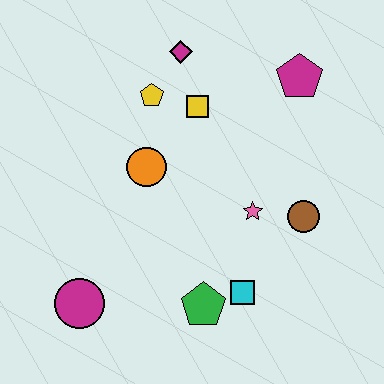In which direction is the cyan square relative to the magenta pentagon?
The cyan square is below the magenta pentagon.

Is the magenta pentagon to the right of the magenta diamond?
Yes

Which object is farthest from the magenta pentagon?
The magenta circle is farthest from the magenta pentagon.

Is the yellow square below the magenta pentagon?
Yes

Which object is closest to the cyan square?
The green pentagon is closest to the cyan square.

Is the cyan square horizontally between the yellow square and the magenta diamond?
No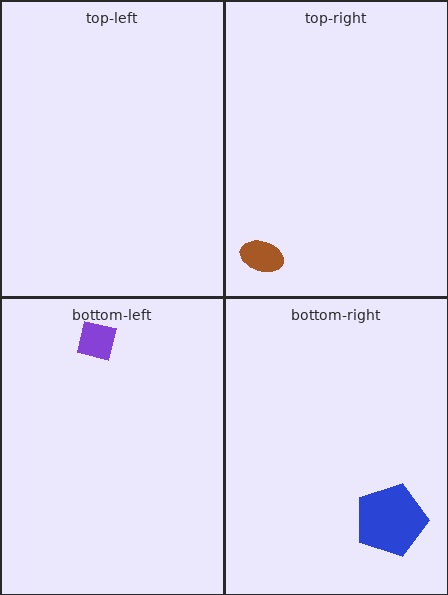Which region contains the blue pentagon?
The bottom-right region.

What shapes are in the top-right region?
The brown ellipse.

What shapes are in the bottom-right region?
The blue pentagon.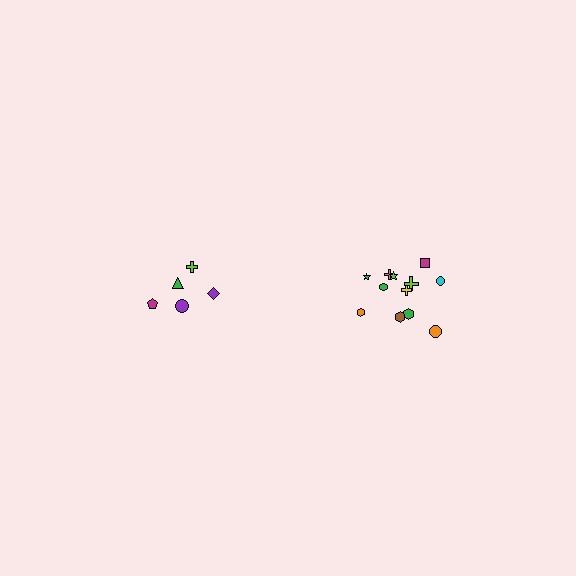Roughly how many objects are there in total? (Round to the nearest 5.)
Roughly 20 objects in total.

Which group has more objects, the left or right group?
The right group.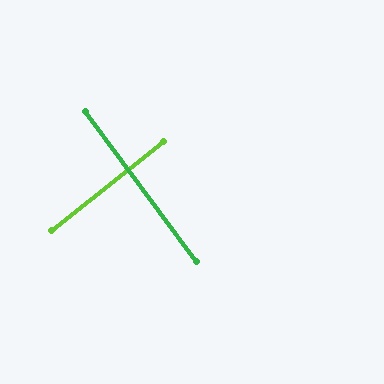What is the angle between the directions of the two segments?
Approximately 88 degrees.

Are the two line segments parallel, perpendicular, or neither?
Perpendicular — they meet at approximately 88°.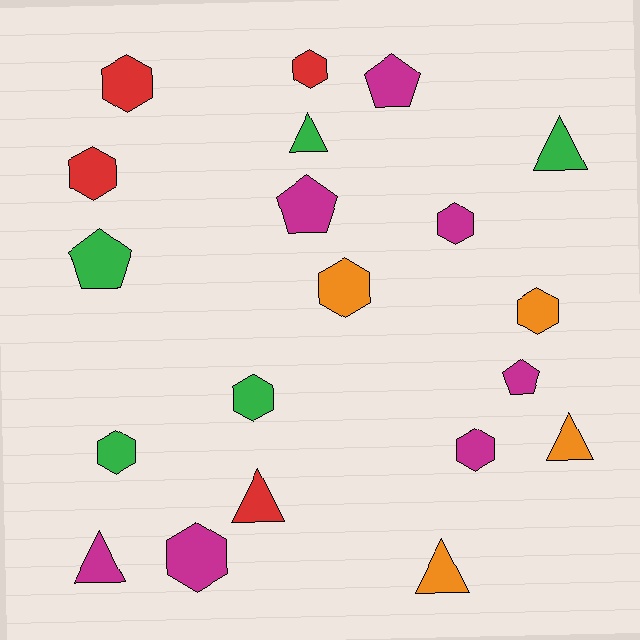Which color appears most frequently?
Magenta, with 7 objects.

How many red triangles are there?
There is 1 red triangle.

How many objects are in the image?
There are 20 objects.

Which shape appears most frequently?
Hexagon, with 10 objects.